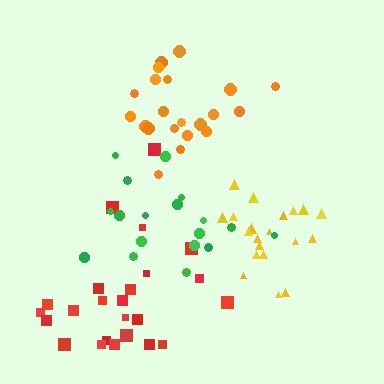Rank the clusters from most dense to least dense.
yellow, orange, green, red.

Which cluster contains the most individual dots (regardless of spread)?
Red (24).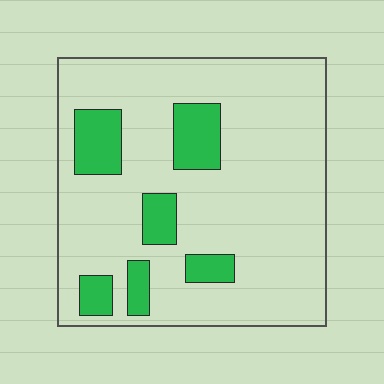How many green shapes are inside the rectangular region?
6.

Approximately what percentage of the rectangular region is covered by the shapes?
Approximately 15%.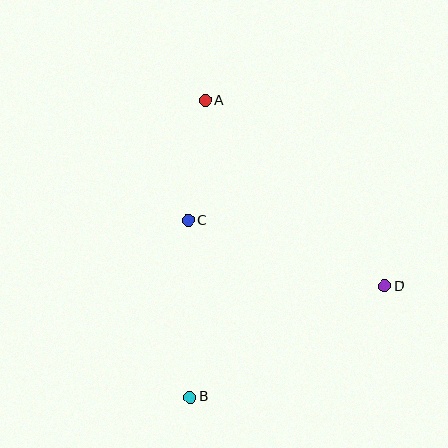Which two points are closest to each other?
Points A and C are closest to each other.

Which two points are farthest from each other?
Points A and B are farthest from each other.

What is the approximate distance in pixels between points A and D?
The distance between A and D is approximately 258 pixels.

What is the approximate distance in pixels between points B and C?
The distance between B and C is approximately 176 pixels.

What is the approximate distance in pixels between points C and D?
The distance between C and D is approximately 208 pixels.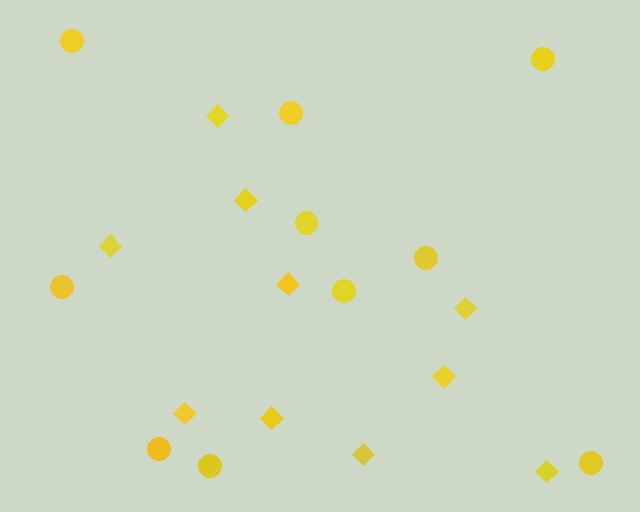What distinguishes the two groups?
There are 2 groups: one group of circles (10) and one group of diamonds (10).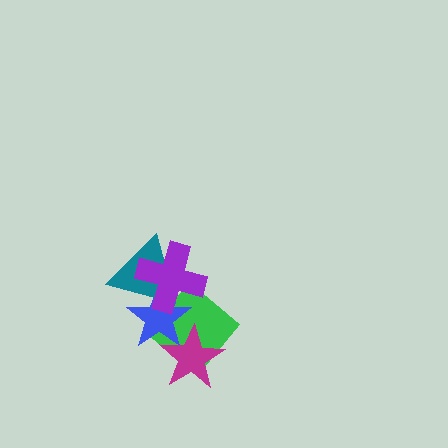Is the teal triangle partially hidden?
Yes, it is partially covered by another shape.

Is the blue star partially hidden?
Yes, it is partially covered by another shape.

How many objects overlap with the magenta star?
2 objects overlap with the magenta star.